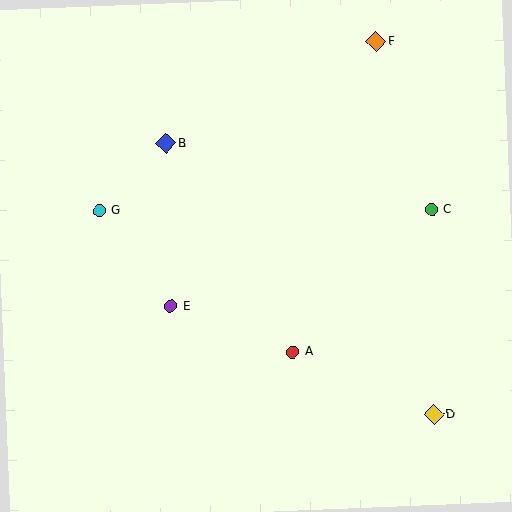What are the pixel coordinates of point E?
Point E is at (171, 306).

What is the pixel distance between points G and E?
The distance between G and E is 119 pixels.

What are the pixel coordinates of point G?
Point G is at (99, 211).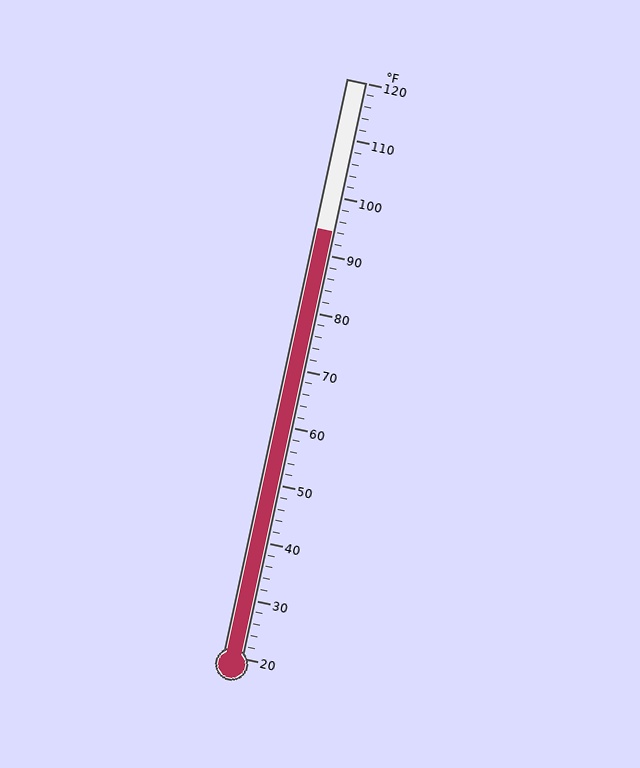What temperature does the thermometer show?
The thermometer shows approximately 94°F.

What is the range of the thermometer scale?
The thermometer scale ranges from 20°F to 120°F.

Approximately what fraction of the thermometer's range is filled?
The thermometer is filled to approximately 75% of its range.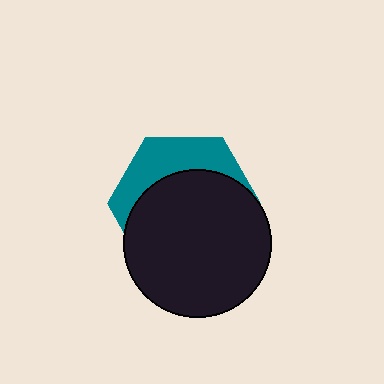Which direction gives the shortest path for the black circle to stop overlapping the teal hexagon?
Moving down gives the shortest separation.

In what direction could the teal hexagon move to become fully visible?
The teal hexagon could move up. That would shift it out from behind the black circle entirely.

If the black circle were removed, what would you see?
You would see the complete teal hexagon.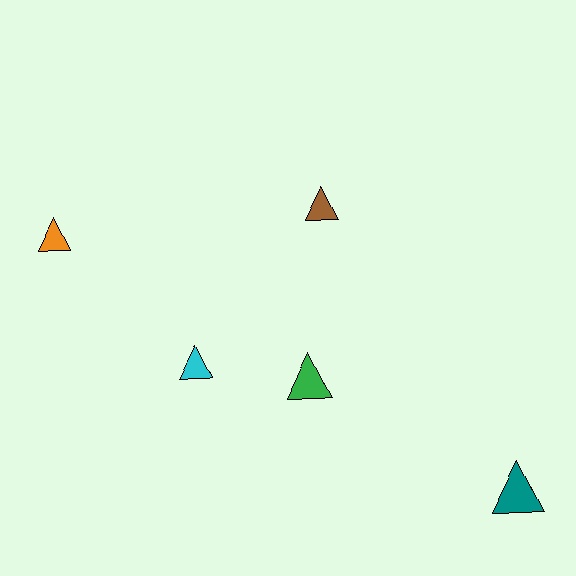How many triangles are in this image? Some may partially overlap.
There are 5 triangles.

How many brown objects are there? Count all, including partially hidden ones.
There is 1 brown object.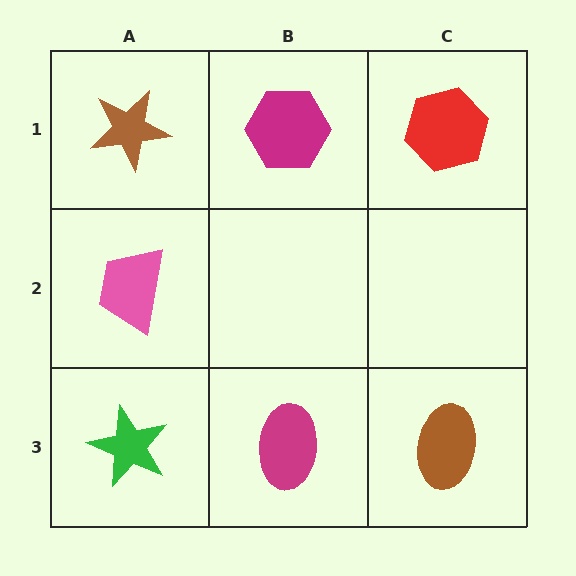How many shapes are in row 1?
3 shapes.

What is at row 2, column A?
A pink trapezoid.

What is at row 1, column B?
A magenta hexagon.